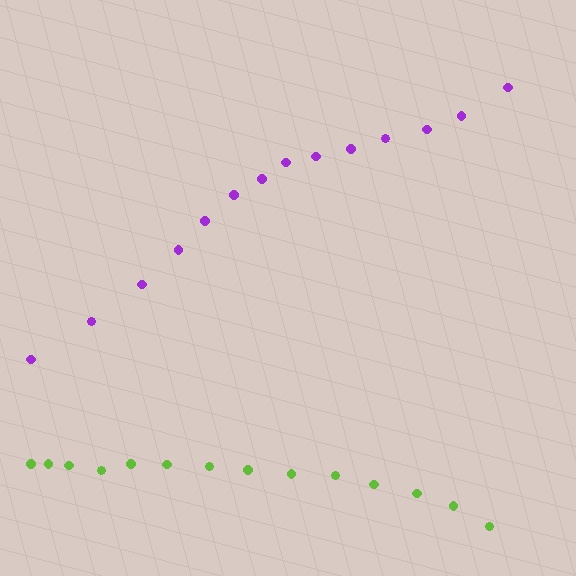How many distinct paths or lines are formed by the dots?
There are 2 distinct paths.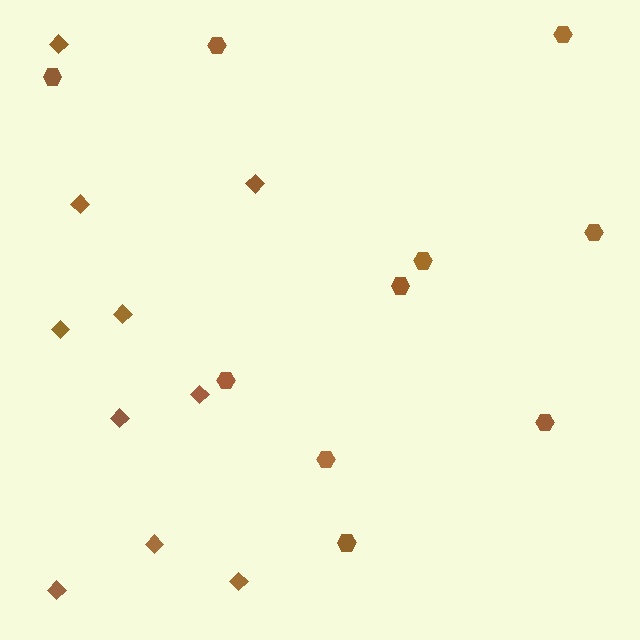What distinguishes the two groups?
There are 2 groups: one group of hexagons (10) and one group of diamonds (10).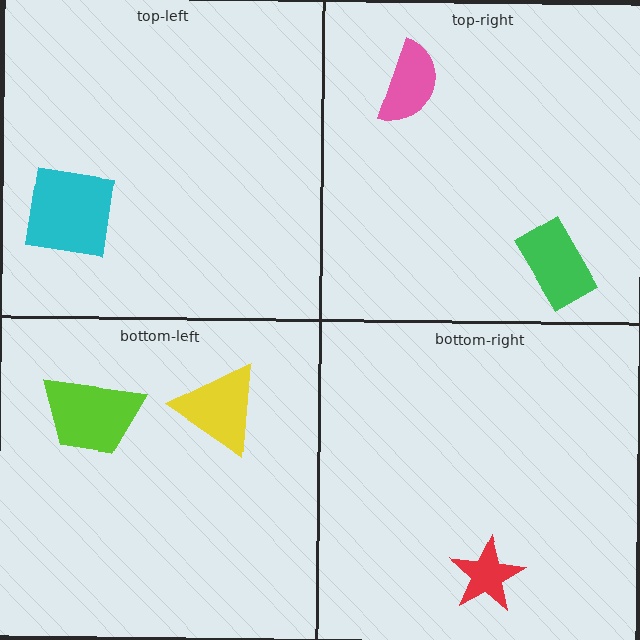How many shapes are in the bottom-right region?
1.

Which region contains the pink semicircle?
The top-right region.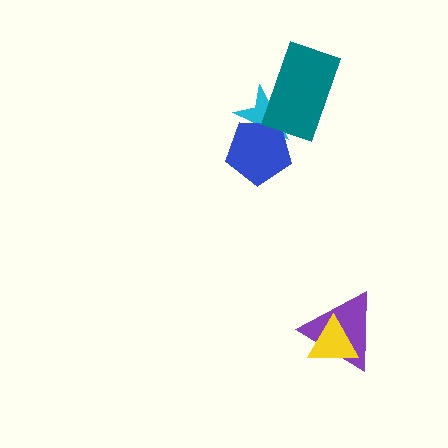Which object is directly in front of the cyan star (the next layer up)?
The blue pentagon is directly in front of the cyan star.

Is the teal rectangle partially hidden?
No, no other shape covers it.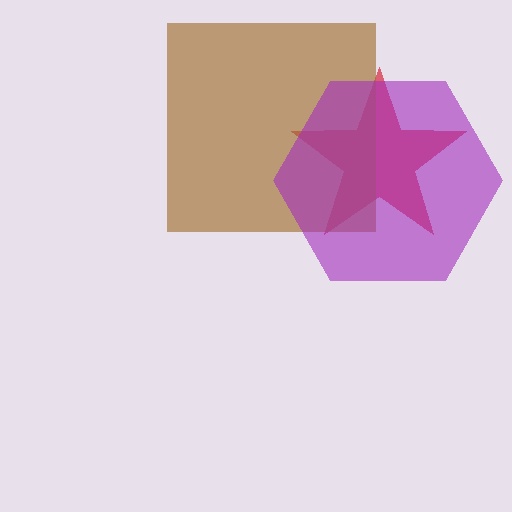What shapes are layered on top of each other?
The layered shapes are: a red star, a brown square, a purple hexagon.